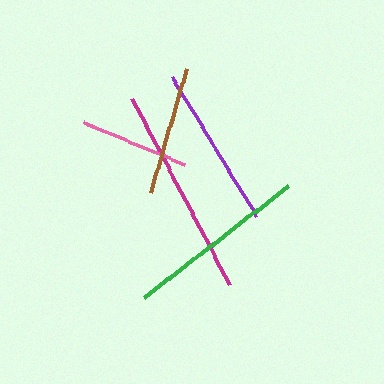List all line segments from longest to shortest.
From longest to shortest: magenta, green, purple, brown, pink.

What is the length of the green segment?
The green segment is approximately 183 pixels long.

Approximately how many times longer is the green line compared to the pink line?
The green line is approximately 1.7 times the length of the pink line.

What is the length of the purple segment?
The purple segment is approximately 163 pixels long.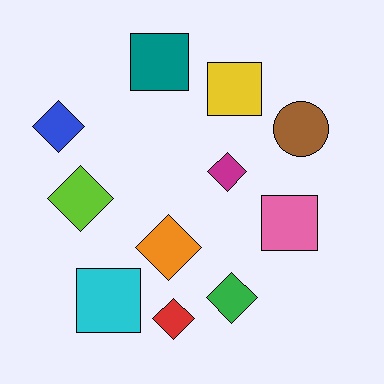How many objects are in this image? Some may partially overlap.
There are 11 objects.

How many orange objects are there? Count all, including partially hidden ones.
There is 1 orange object.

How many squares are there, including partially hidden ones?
There are 4 squares.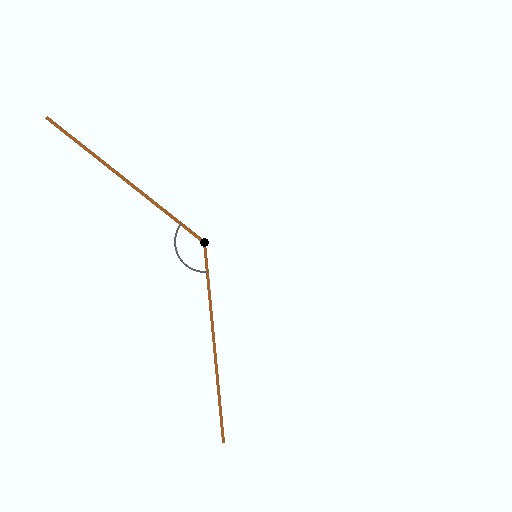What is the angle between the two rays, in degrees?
Approximately 134 degrees.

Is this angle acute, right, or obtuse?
It is obtuse.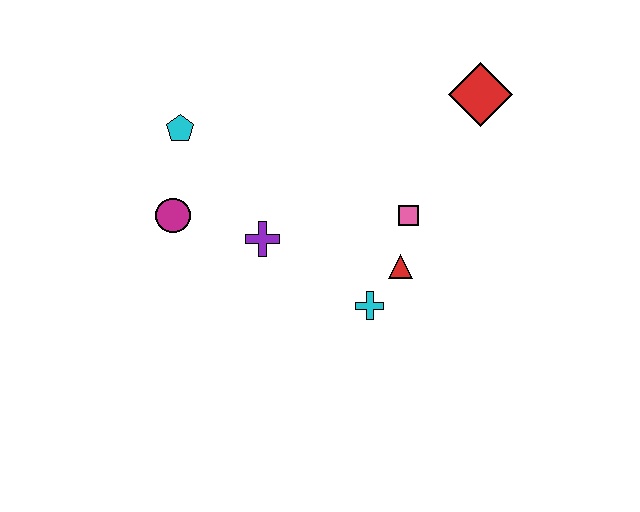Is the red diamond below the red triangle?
No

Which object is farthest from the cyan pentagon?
The red diamond is farthest from the cyan pentagon.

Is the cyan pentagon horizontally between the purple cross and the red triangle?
No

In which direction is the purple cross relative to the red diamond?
The purple cross is to the left of the red diamond.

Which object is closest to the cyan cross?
The red triangle is closest to the cyan cross.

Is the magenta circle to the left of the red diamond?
Yes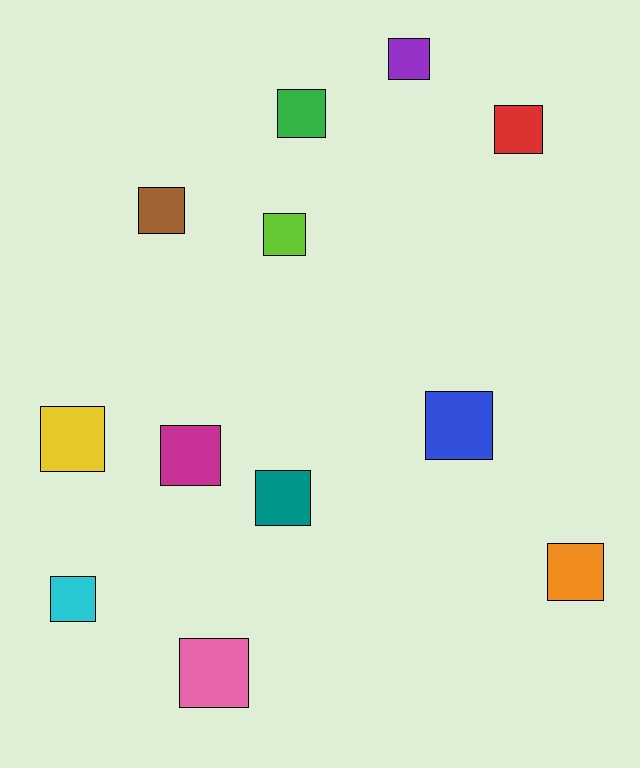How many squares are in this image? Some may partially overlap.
There are 12 squares.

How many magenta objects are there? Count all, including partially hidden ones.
There is 1 magenta object.